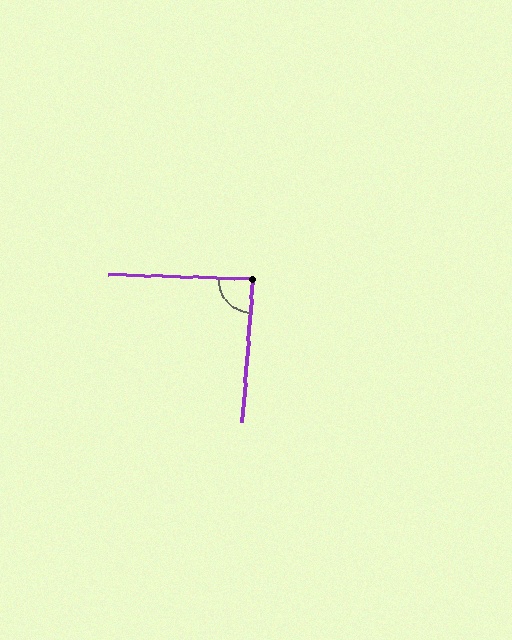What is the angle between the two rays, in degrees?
Approximately 88 degrees.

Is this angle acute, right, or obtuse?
It is approximately a right angle.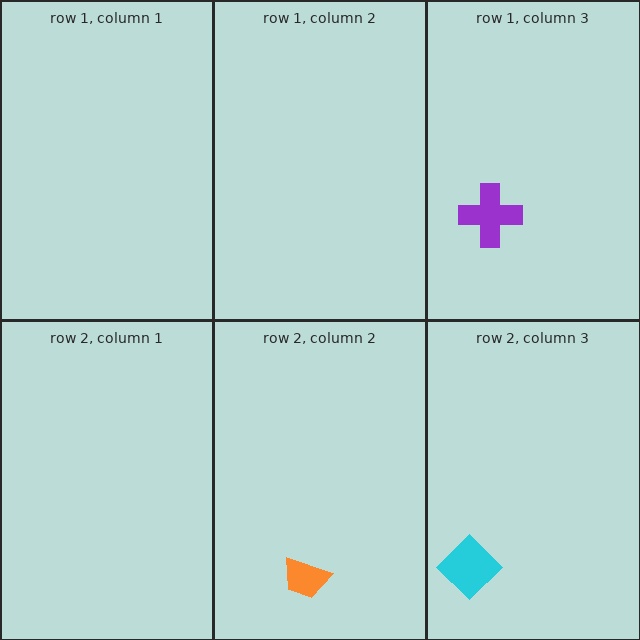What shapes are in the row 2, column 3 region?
The cyan diamond.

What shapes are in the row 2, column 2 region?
The orange trapezoid.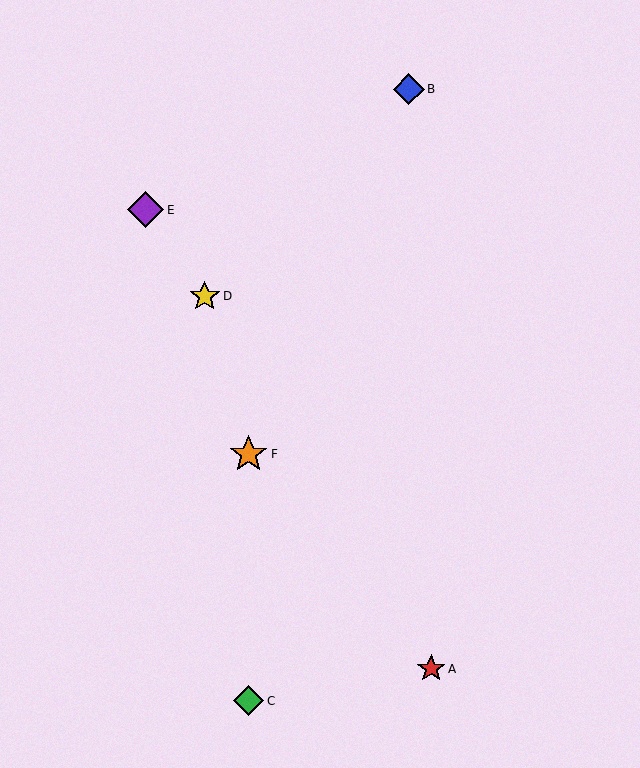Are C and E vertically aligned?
No, C is at x≈249 and E is at x≈146.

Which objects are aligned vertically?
Objects C, F are aligned vertically.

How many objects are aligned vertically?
2 objects (C, F) are aligned vertically.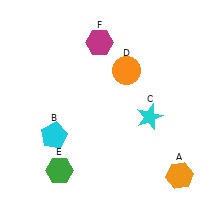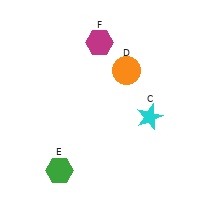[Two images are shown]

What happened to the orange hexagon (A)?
The orange hexagon (A) was removed in Image 2. It was in the bottom-right area of Image 1.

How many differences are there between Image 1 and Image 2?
There are 2 differences between the two images.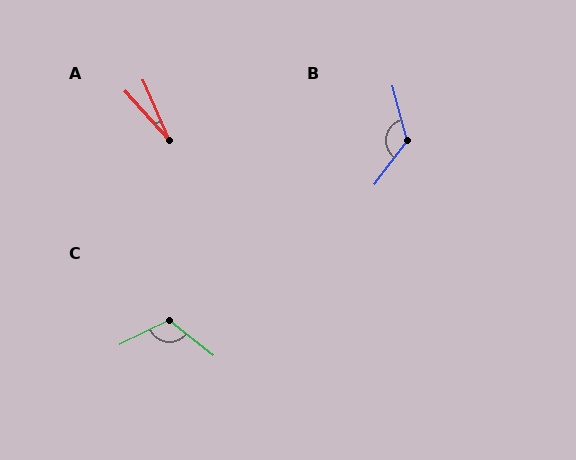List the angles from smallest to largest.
A (18°), C (115°), B (129°).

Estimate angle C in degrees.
Approximately 115 degrees.